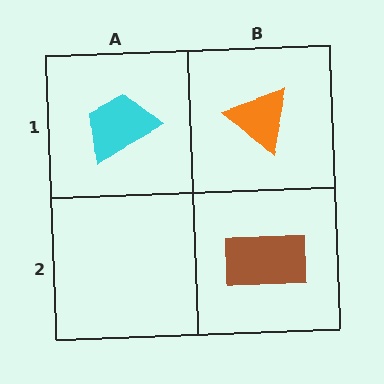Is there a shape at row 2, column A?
No, that cell is empty.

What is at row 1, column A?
A cyan trapezoid.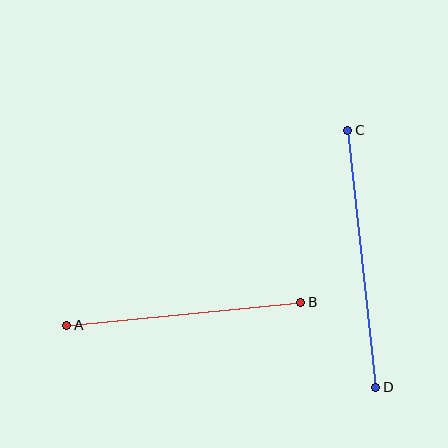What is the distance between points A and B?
The distance is approximately 235 pixels.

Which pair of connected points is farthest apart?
Points C and D are farthest apart.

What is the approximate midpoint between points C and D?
The midpoint is at approximately (362, 259) pixels.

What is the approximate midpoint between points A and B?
The midpoint is at approximately (184, 314) pixels.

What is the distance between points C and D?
The distance is approximately 259 pixels.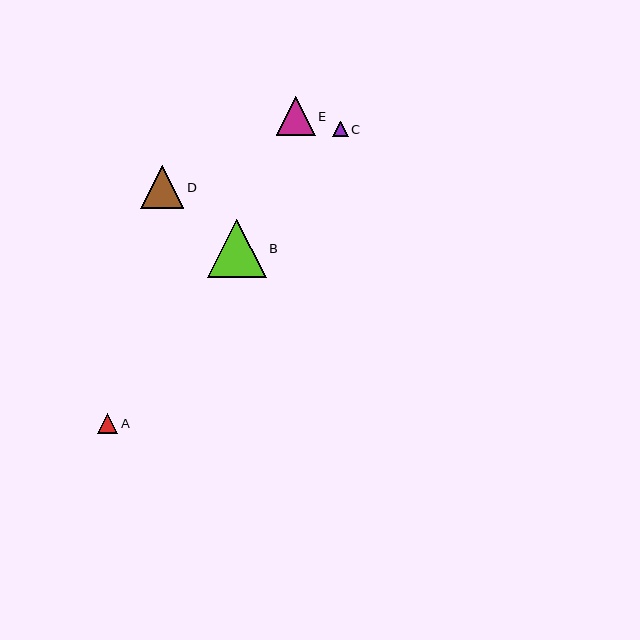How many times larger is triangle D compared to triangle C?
Triangle D is approximately 2.7 times the size of triangle C.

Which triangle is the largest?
Triangle B is the largest with a size of approximately 58 pixels.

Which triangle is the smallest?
Triangle C is the smallest with a size of approximately 16 pixels.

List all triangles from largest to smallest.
From largest to smallest: B, D, E, A, C.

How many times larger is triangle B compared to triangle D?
Triangle B is approximately 1.4 times the size of triangle D.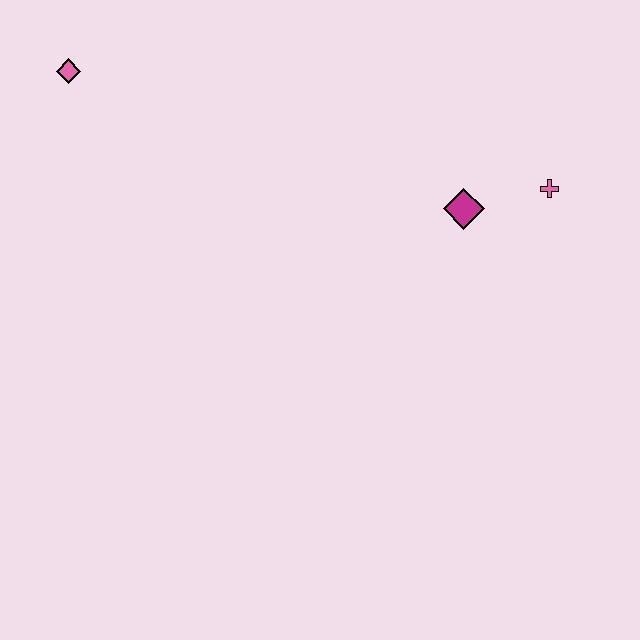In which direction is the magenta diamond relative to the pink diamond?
The magenta diamond is to the right of the pink diamond.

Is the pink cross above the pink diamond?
No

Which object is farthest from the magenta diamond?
The pink diamond is farthest from the magenta diamond.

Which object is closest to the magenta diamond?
The pink cross is closest to the magenta diamond.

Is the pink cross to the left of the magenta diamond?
No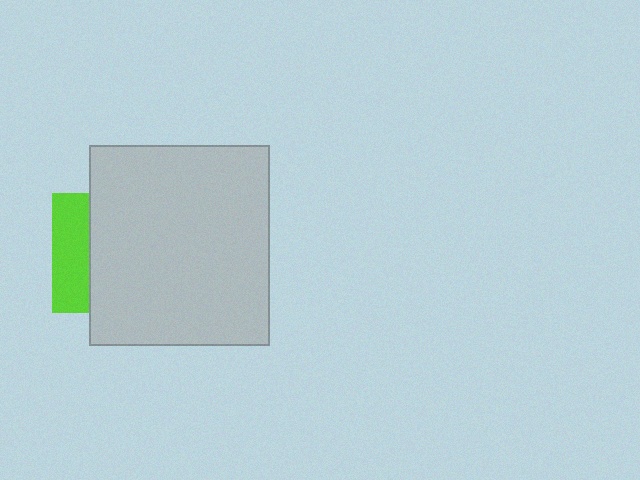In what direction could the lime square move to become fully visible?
The lime square could move left. That would shift it out from behind the light gray rectangle entirely.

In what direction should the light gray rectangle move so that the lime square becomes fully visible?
The light gray rectangle should move right. That is the shortest direction to clear the overlap and leave the lime square fully visible.